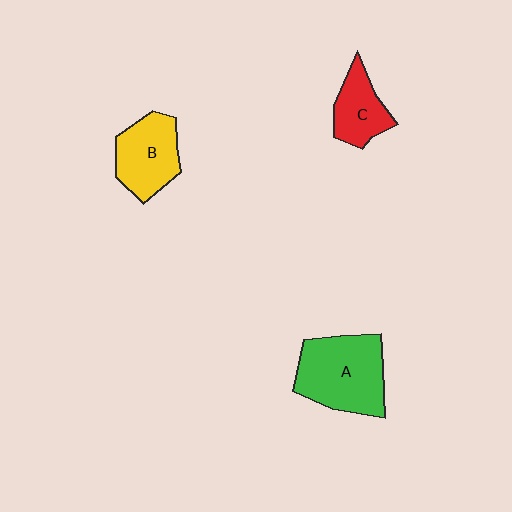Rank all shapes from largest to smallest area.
From largest to smallest: A (green), B (yellow), C (red).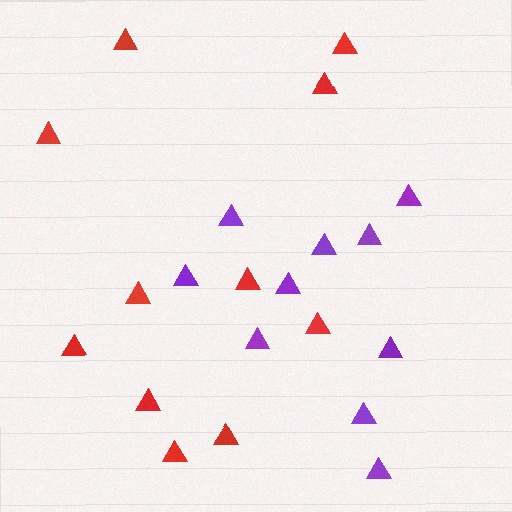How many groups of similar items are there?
There are 2 groups: one group of purple triangles (10) and one group of red triangles (11).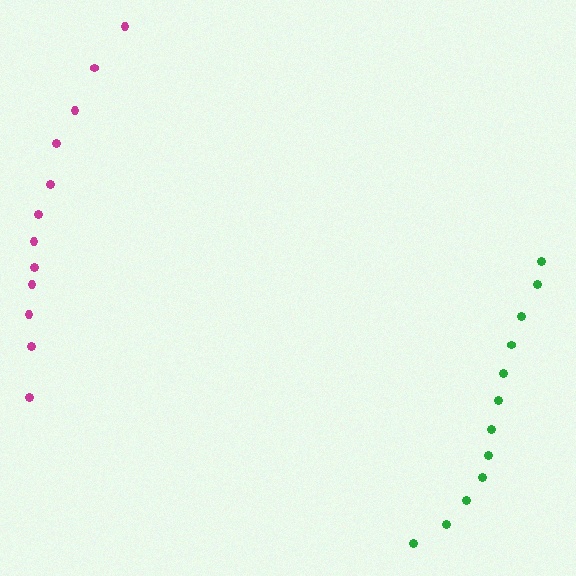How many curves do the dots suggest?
There are 2 distinct paths.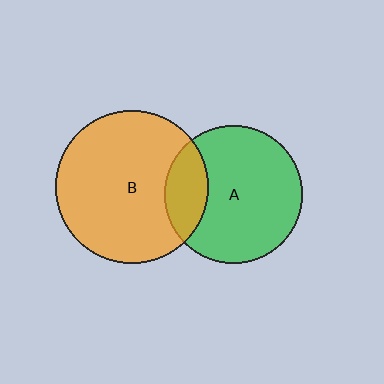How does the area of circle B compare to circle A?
Approximately 1.2 times.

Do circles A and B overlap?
Yes.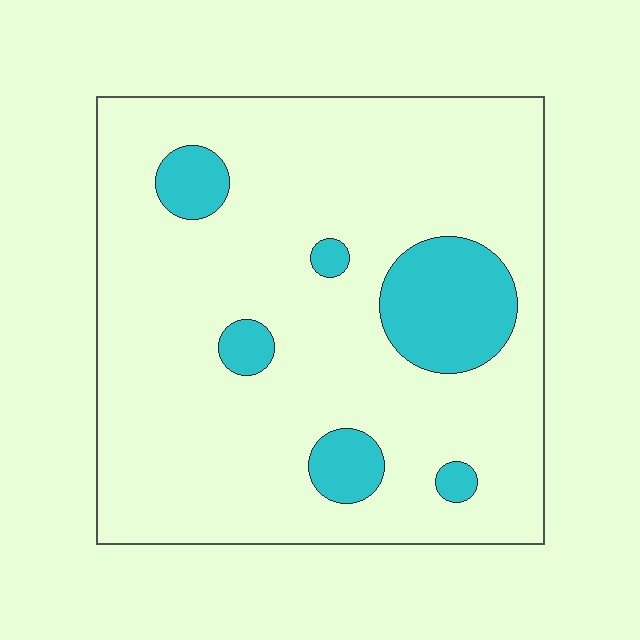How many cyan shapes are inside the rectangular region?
6.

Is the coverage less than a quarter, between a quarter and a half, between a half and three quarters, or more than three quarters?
Less than a quarter.